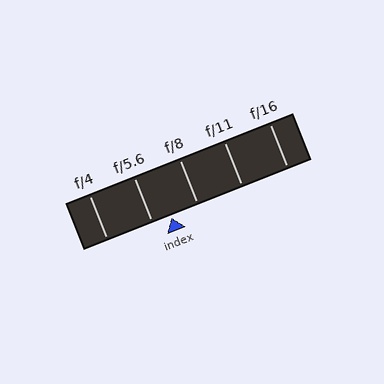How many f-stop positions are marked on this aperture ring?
There are 5 f-stop positions marked.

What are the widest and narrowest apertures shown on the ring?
The widest aperture shown is f/4 and the narrowest is f/16.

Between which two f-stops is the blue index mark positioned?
The index mark is between f/5.6 and f/8.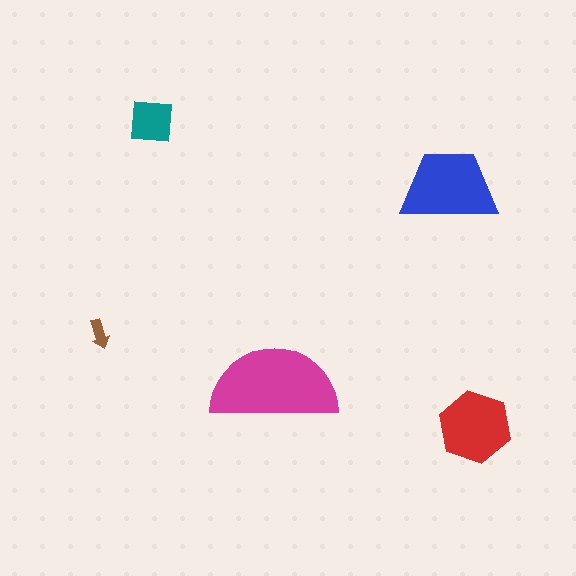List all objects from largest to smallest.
The magenta semicircle, the blue trapezoid, the red hexagon, the teal square, the brown arrow.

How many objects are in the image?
There are 5 objects in the image.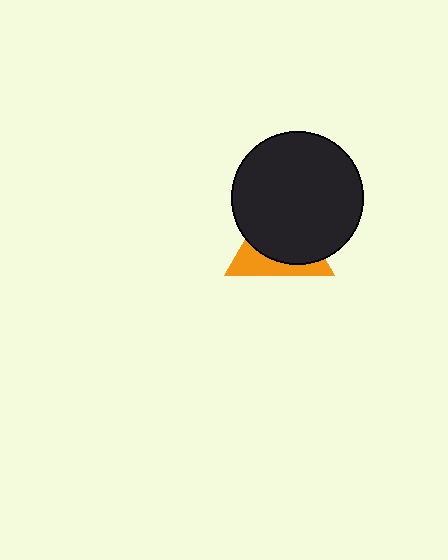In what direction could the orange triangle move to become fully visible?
The orange triangle could move down. That would shift it out from behind the black circle entirely.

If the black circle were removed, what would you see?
You would see the complete orange triangle.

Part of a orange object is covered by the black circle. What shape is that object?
It is a triangle.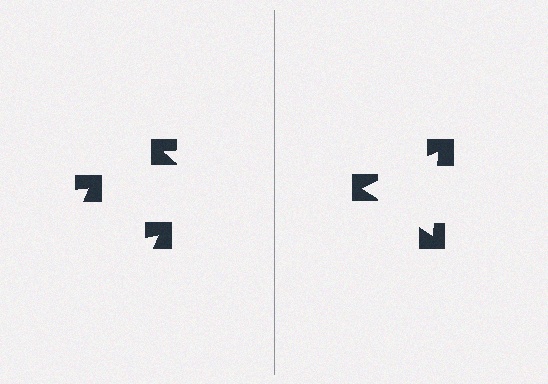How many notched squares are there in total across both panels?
6 — 3 on each side.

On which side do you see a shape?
An illusory triangle appears on the right side. On the left side the wedge cuts are rotated, so no coherent shape forms.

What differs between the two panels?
The notched squares are positioned identically on both sides; only the wedge orientations differ. On the right they align to a triangle; on the left they are misaligned.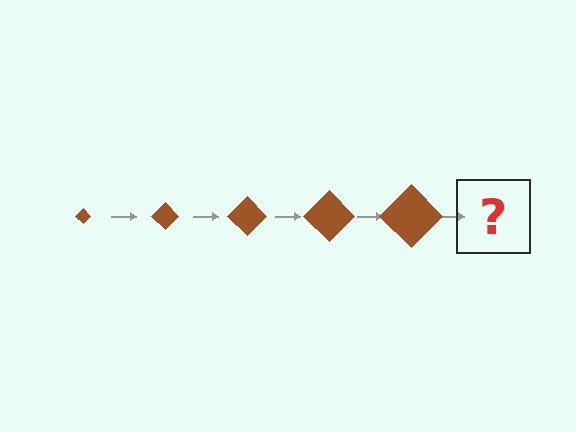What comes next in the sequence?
The next element should be a brown diamond, larger than the previous one.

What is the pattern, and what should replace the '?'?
The pattern is that the diamond gets progressively larger each step. The '?' should be a brown diamond, larger than the previous one.